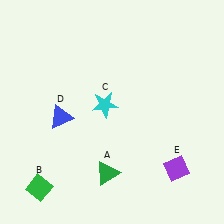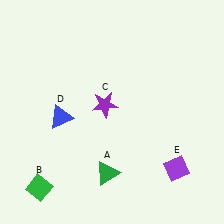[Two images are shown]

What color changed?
The star (C) changed from cyan in Image 1 to purple in Image 2.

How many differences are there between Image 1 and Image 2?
There is 1 difference between the two images.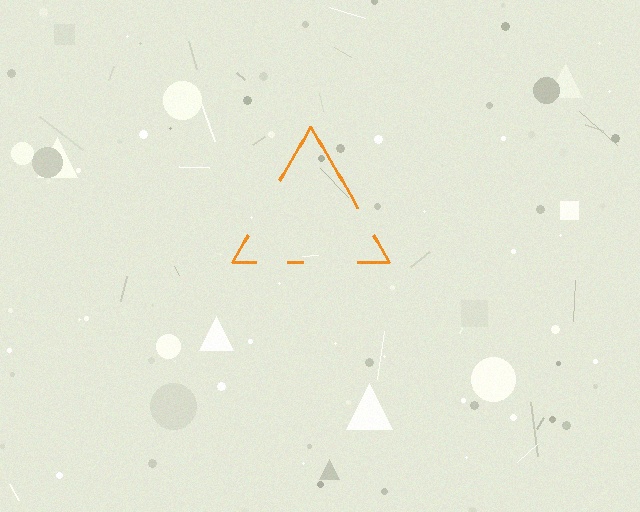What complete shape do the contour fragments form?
The contour fragments form a triangle.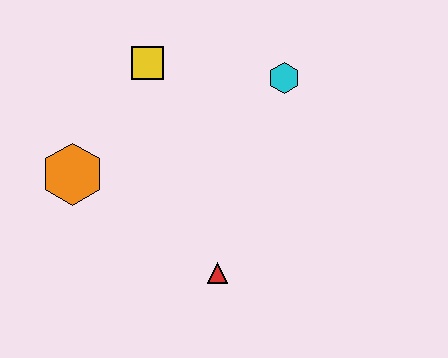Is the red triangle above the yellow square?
No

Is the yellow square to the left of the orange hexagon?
No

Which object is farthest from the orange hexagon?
The cyan hexagon is farthest from the orange hexagon.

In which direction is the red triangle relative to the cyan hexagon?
The red triangle is below the cyan hexagon.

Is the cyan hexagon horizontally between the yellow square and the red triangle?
No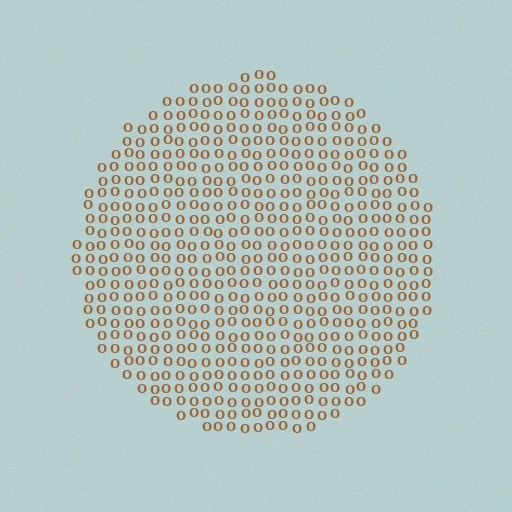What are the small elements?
The small elements are letter O's.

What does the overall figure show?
The overall figure shows a circle.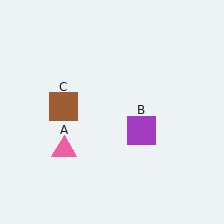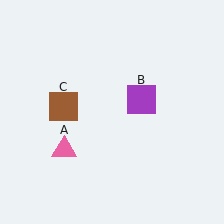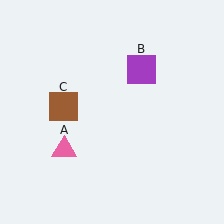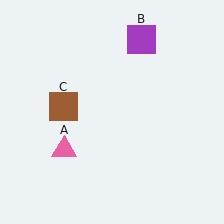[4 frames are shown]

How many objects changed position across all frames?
1 object changed position: purple square (object B).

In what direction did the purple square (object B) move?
The purple square (object B) moved up.